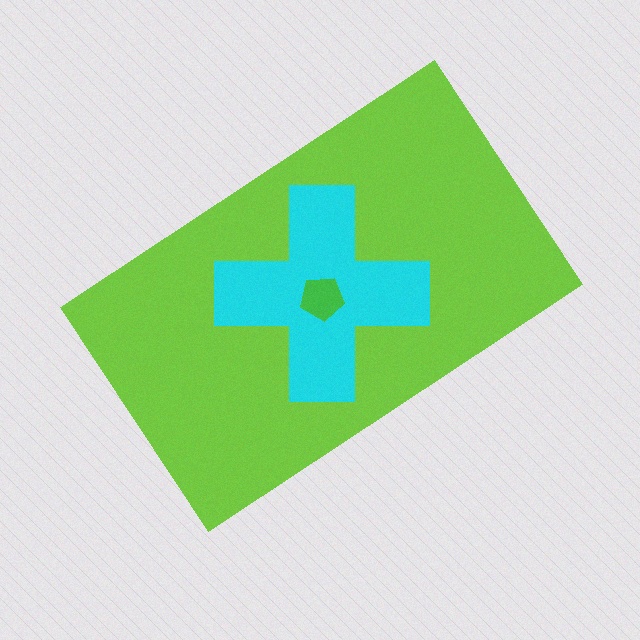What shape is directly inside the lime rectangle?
The cyan cross.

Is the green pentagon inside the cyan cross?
Yes.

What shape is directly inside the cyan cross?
The green pentagon.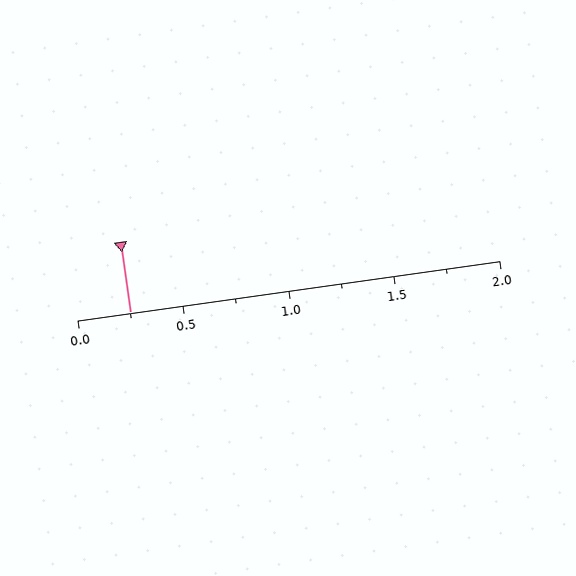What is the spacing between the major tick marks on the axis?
The major ticks are spaced 0.5 apart.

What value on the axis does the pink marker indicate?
The marker indicates approximately 0.25.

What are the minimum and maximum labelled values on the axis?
The axis runs from 0.0 to 2.0.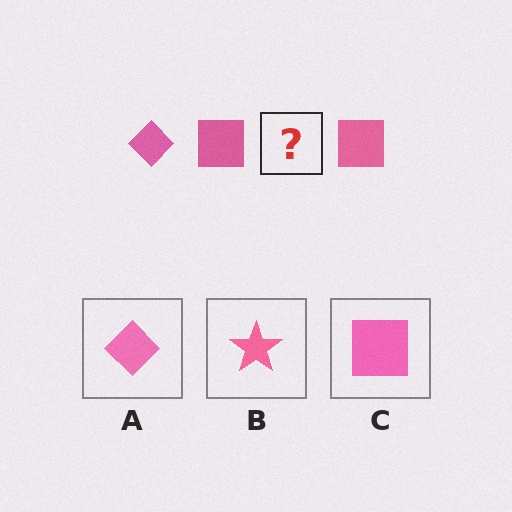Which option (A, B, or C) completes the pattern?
A.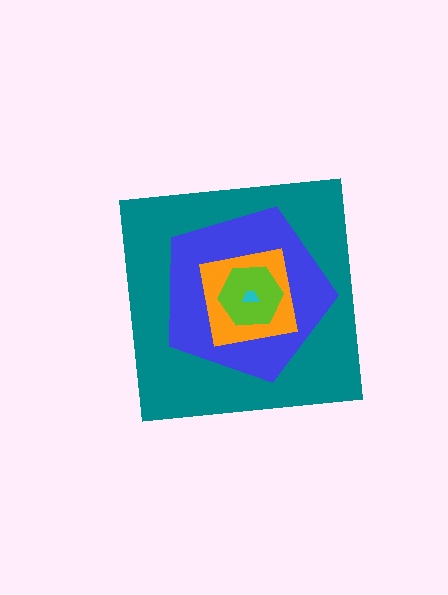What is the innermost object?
The cyan trapezoid.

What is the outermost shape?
The teal square.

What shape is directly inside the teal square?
The blue pentagon.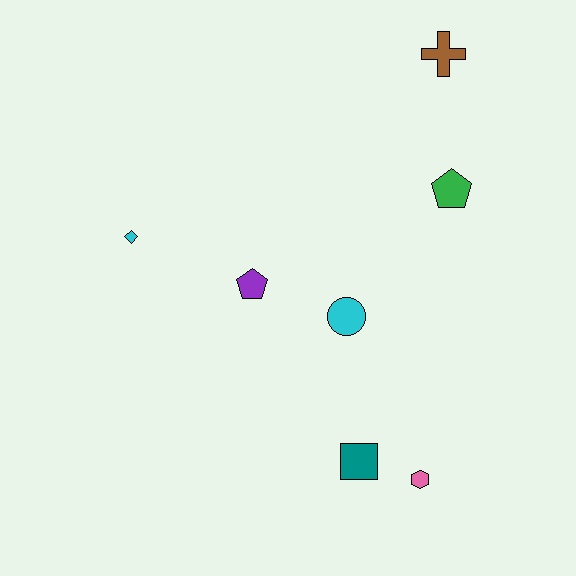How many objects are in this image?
There are 7 objects.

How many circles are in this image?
There is 1 circle.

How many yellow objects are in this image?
There are no yellow objects.